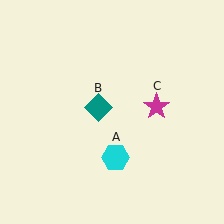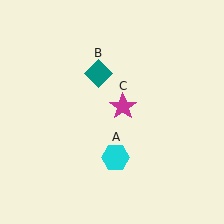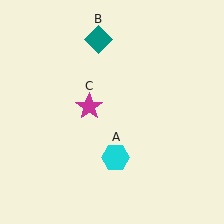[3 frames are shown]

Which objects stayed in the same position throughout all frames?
Cyan hexagon (object A) remained stationary.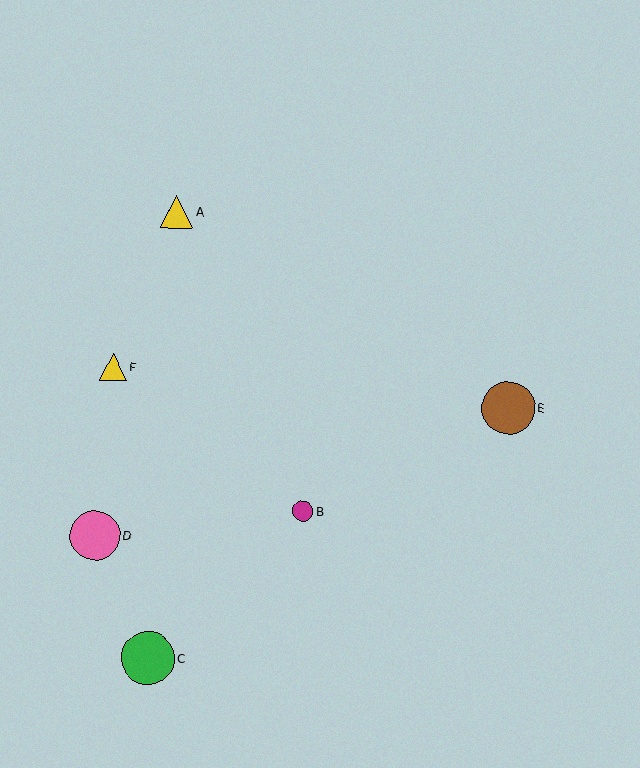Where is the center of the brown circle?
The center of the brown circle is at (508, 408).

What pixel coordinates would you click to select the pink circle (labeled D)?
Click at (95, 536) to select the pink circle D.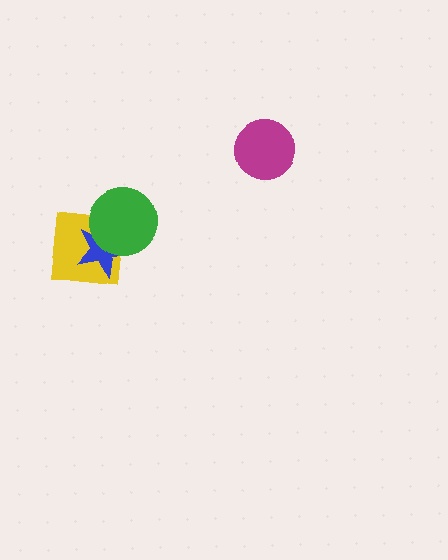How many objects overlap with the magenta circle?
0 objects overlap with the magenta circle.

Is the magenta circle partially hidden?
No, no other shape covers it.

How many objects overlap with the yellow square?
2 objects overlap with the yellow square.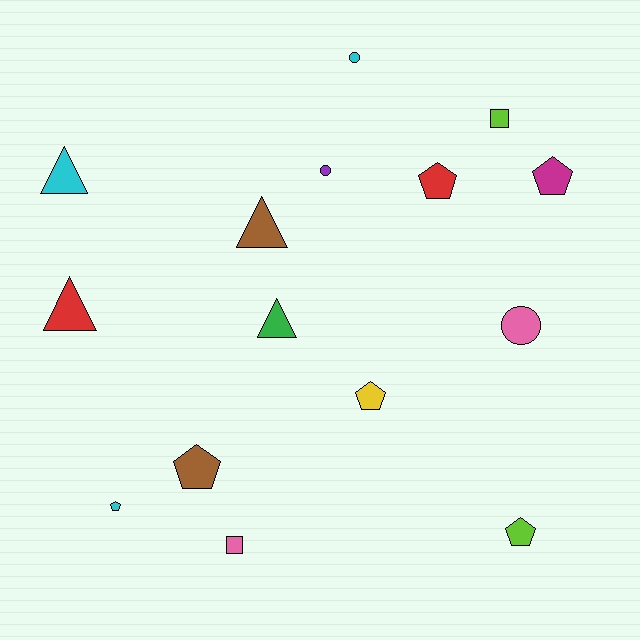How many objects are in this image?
There are 15 objects.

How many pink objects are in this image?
There are 2 pink objects.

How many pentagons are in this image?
There are 6 pentagons.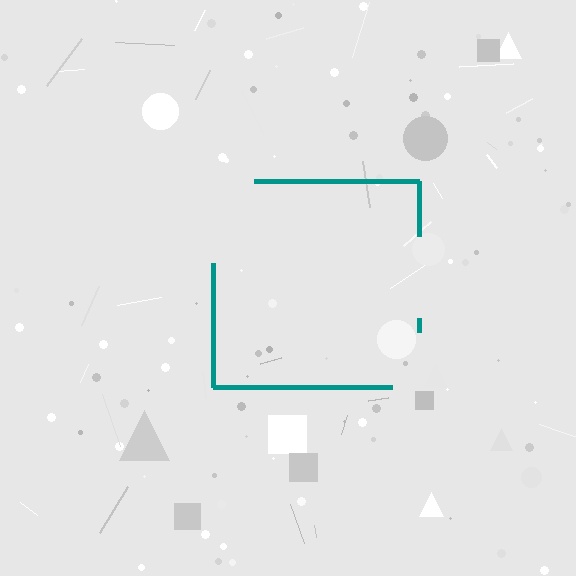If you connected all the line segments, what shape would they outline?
They would outline a square.